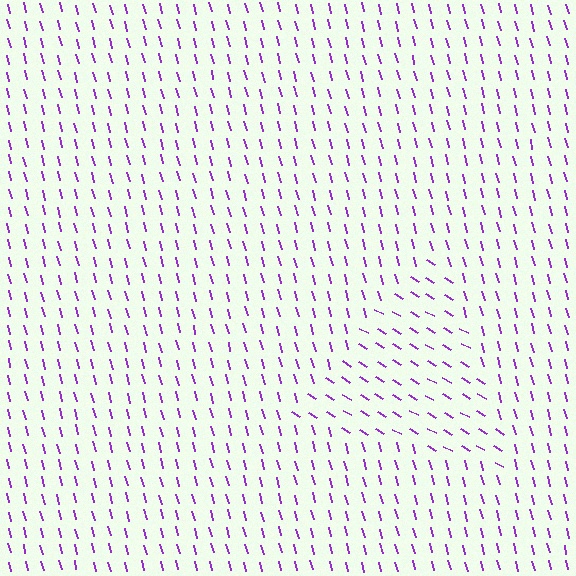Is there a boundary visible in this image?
Yes, there is a texture boundary formed by a change in line orientation.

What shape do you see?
I see a triangle.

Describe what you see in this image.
The image is filled with small purple line segments. A triangle region in the image has lines oriented differently from the surrounding lines, creating a visible texture boundary.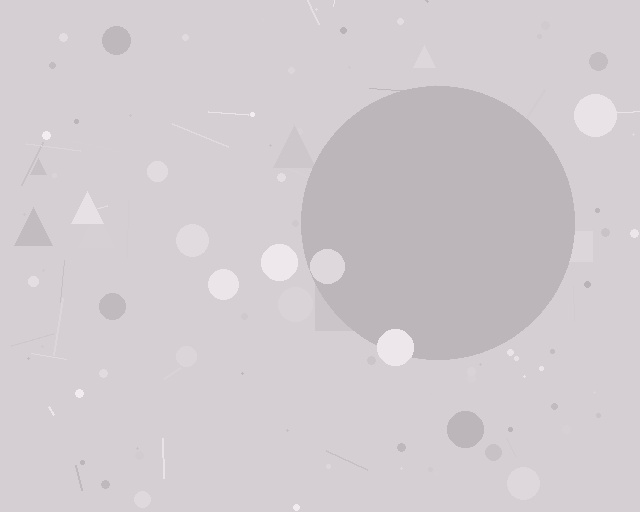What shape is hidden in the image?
A circle is hidden in the image.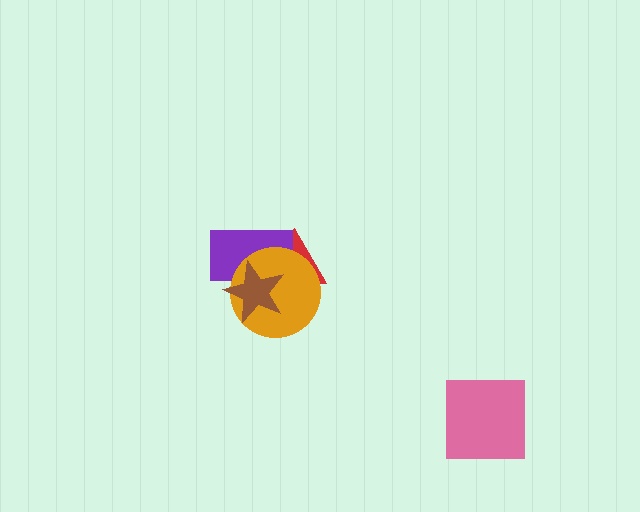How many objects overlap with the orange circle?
3 objects overlap with the orange circle.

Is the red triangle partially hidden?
Yes, it is partially covered by another shape.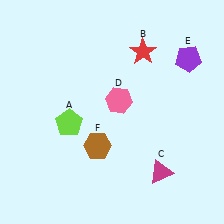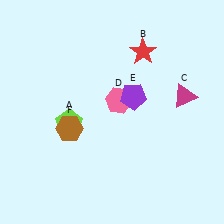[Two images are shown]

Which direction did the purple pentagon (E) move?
The purple pentagon (E) moved left.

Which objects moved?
The objects that moved are: the magenta triangle (C), the purple pentagon (E), the brown hexagon (F).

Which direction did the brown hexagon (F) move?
The brown hexagon (F) moved left.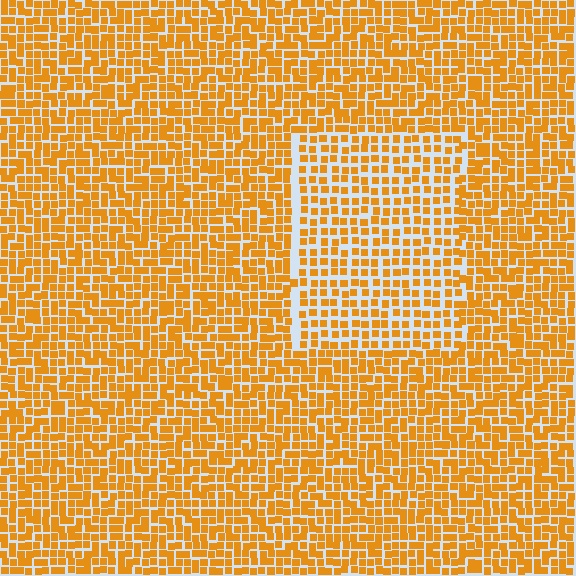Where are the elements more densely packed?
The elements are more densely packed outside the rectangle boundary.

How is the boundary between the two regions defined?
The boundary is defined by a change in element density (approximately 1.5x ratio). All elements are the same color, size, and shape.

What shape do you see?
I see a rectangle.